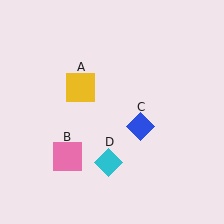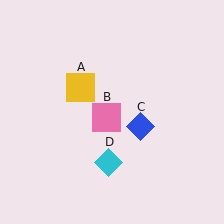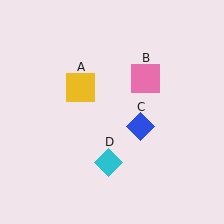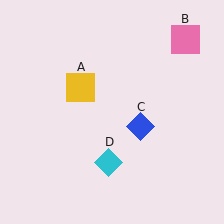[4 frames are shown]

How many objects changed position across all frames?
1 object changed position: pink square (object B).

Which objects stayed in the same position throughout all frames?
Yellow square (object A) and blue diamond (object C) and cyan diamond (object D) remained stationary.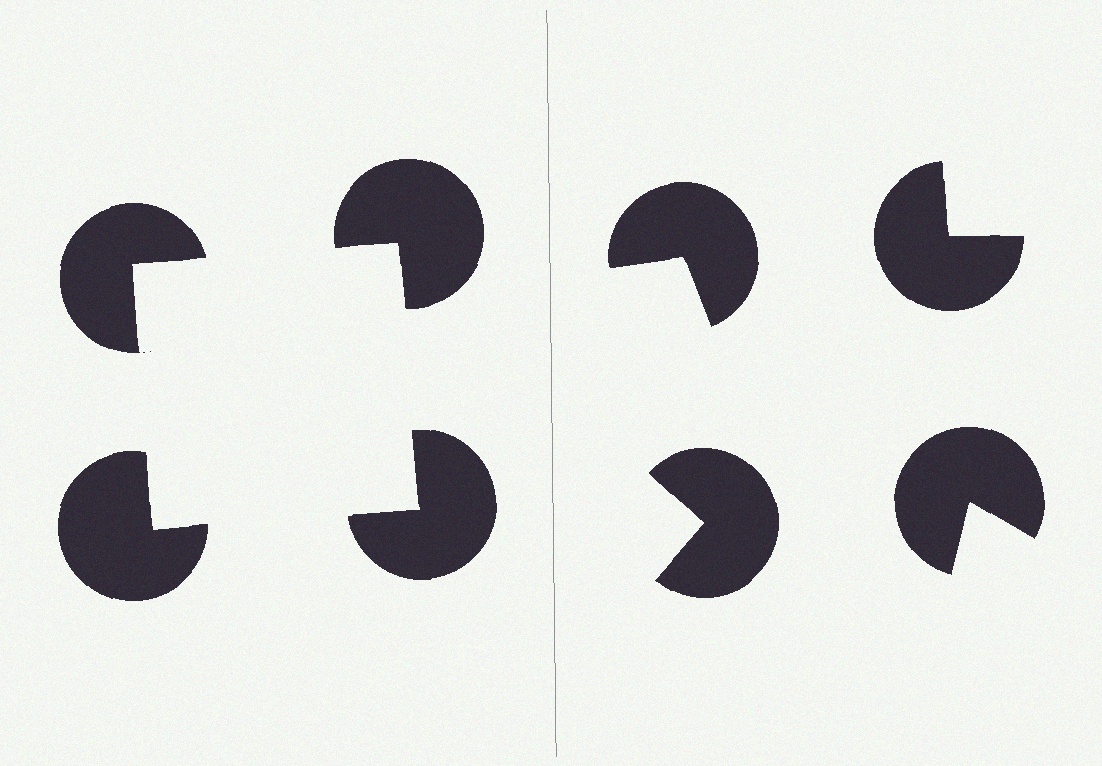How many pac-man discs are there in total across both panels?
8 — 4 on each side.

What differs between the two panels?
The pac-man discs are positioned identically on both sides; only the wedge orientations differ. On the left they align to a square; on the right they are misaligned.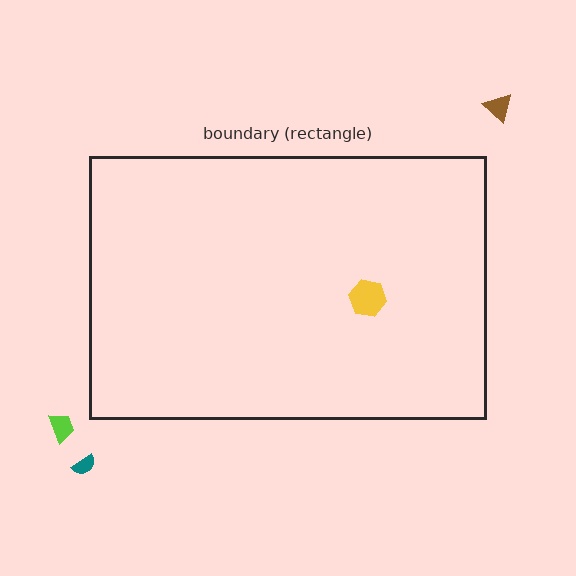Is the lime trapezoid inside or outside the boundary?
Outside.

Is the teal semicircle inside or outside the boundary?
Outside.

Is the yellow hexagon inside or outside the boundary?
Inside.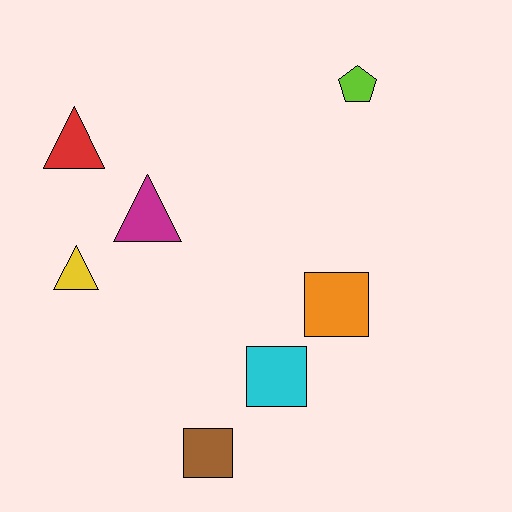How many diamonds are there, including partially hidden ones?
There are no diamonds.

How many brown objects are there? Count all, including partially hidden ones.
There is 1 brown object.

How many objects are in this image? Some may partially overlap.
There are 7 objects.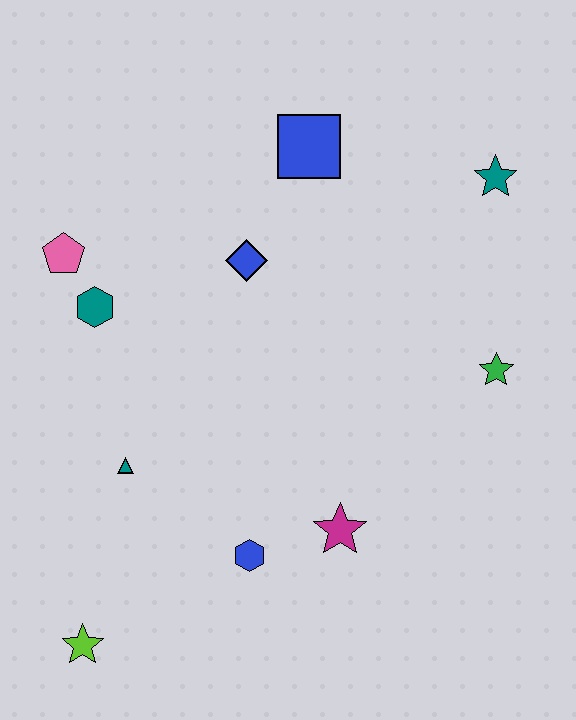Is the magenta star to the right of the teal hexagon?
Yes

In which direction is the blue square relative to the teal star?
The blue square is to the left of the teal star.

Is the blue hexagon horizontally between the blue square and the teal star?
No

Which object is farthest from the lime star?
The teal star is farthest from the lime star.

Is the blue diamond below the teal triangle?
No